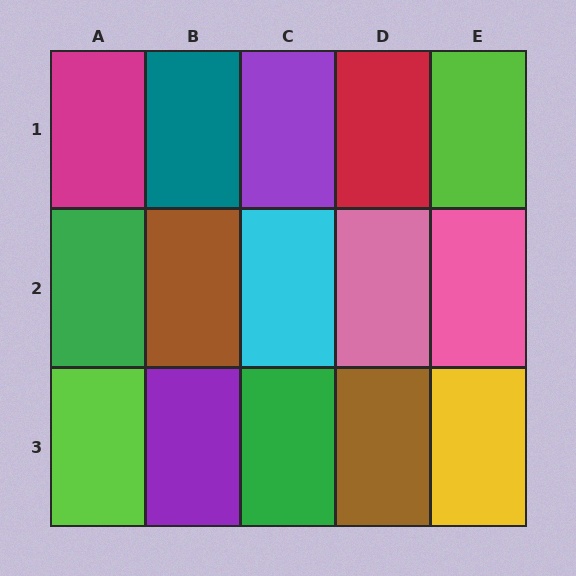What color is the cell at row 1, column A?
Magenta.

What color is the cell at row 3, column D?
Brown.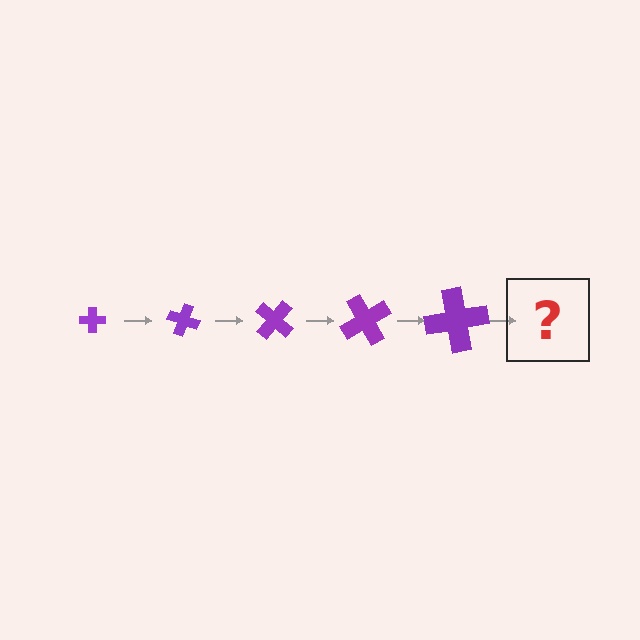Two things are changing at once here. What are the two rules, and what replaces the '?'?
The two rules are that the cross grows larger each step and it rotates 20 degrees each step. The '?' should be a cross, larger than the previous one and rotated 100 degrees from the start.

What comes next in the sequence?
The next element should be a cross, larger than the previous one and rotated 100 degrees from the start.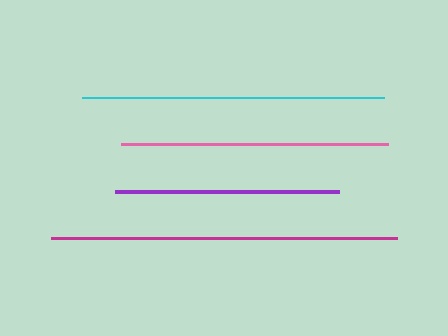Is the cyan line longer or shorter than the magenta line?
The magenta line is longer than the cyan line.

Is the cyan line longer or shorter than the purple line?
The cyan line is longer than the purple line.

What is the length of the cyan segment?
The cyan segment is approximately 303 pixels long.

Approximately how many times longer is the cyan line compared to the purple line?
The cyan line is approximately 1.3 times the length of the purple line.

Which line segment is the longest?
The magenta line is the longest at approximately 347 pixels.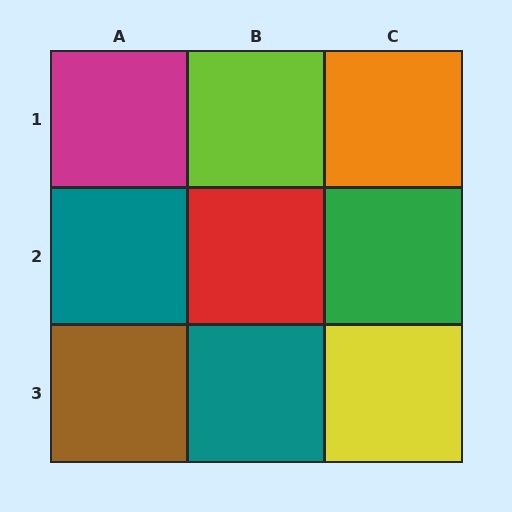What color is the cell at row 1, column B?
Lime.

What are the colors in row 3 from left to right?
Brown, teal, yellow.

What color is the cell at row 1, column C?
Orange.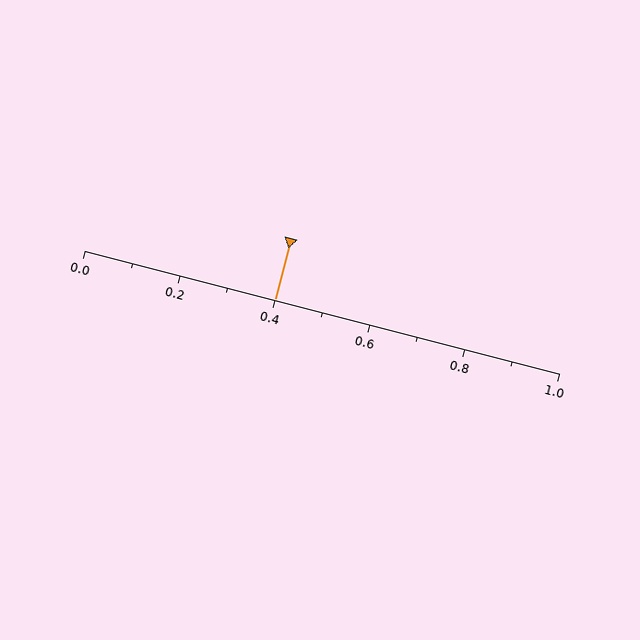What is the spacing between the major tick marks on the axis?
The major ticks are spaced 0.2 apart.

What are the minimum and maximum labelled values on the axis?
The axis runs from 0.0 to 1.0.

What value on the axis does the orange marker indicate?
The marker indicates approximately 0.4.